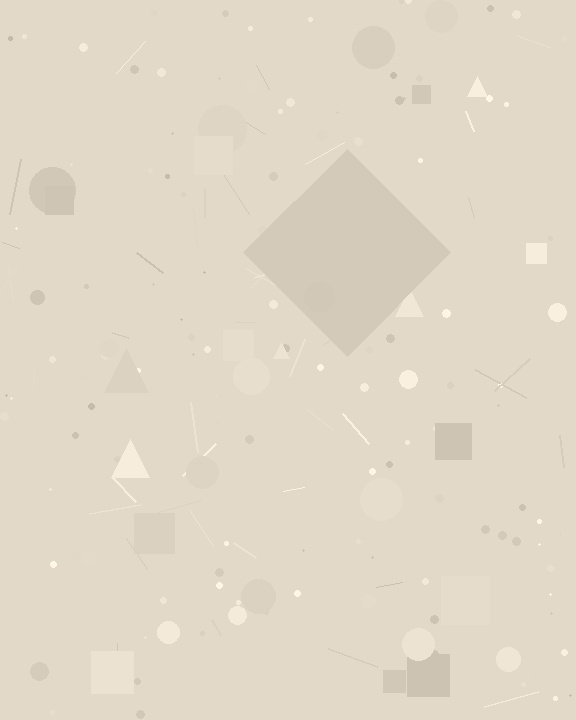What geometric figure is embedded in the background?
A diamond is embedded in the background.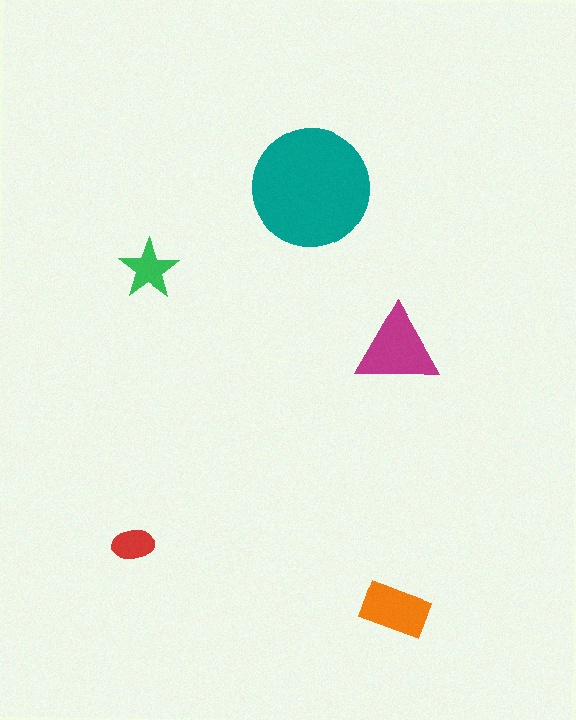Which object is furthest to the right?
The orange rectangle is rightmost.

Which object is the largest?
The teal circle.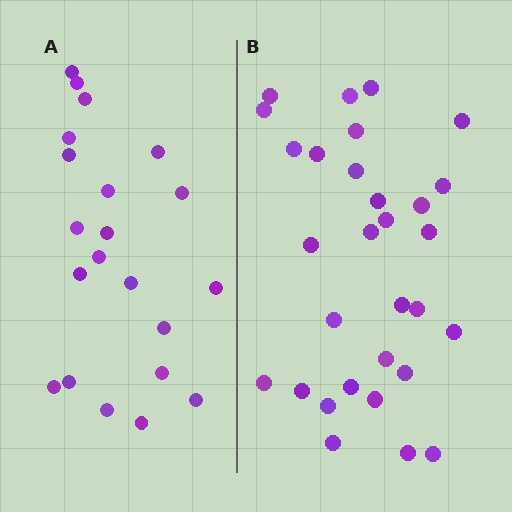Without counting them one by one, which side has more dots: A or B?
Region B (the right region) has more dots.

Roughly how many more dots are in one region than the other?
Region B has roughly 8 or so more dots than region A.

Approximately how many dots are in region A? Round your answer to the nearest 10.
About 20 dots. (The exact count is 21, which rounds to 20.)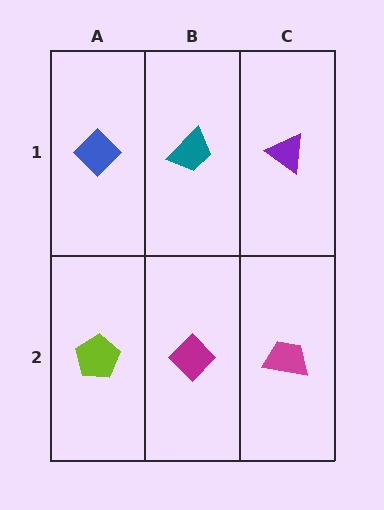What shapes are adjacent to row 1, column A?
A lime pentagon (row 2, column A), a teal trapezoid (row 1, column B).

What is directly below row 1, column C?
A magenta trapezoid.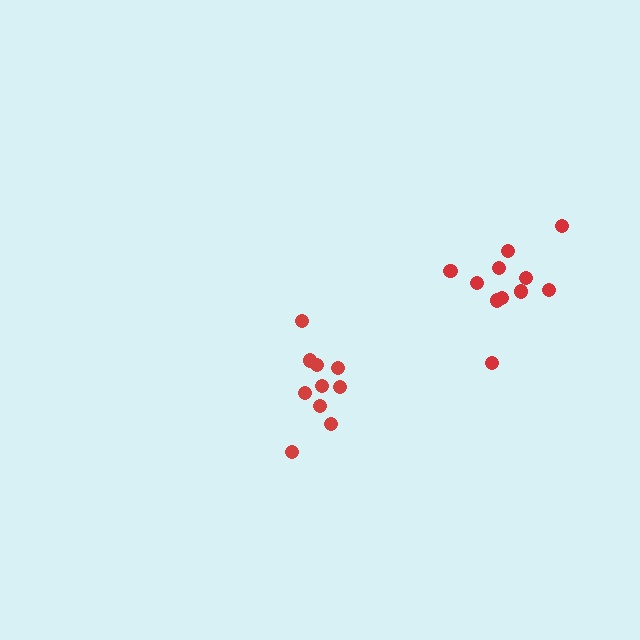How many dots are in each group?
Group 1: 11 dots, Group 2: 10 dots (21 total).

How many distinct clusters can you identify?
There are 2 distinct clusters.